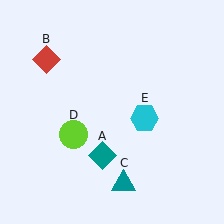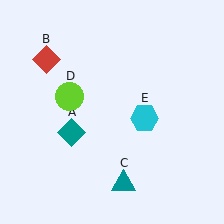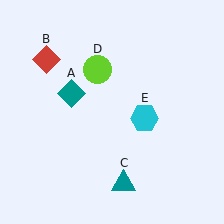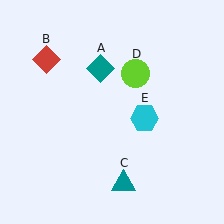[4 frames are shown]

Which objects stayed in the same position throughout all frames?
Red diamond (object B) and teal triangle (object C) and cyan hexagon (object E) remained stationary.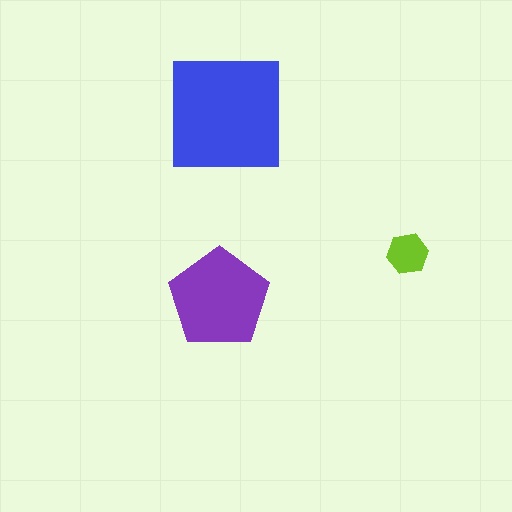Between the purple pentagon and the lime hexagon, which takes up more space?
The purple pentagon.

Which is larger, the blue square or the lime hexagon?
The blue square.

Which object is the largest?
The blue square.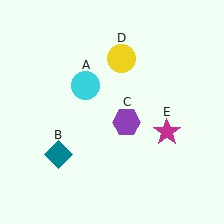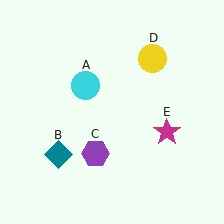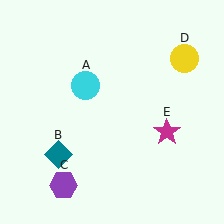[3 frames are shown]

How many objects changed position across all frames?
2 objects changed position: purple hexagon (object C), yellow circle (object D).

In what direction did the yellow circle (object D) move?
The yellow circle (object D) moved right.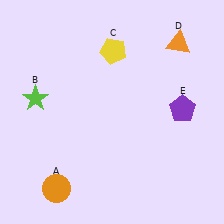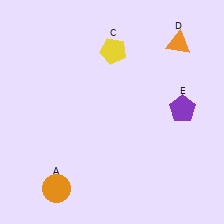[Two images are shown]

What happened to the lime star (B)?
The lime star (B) was removed in Image 2. It was in the top-left area of Image 1.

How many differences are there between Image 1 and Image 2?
There is 1 difference between the two images.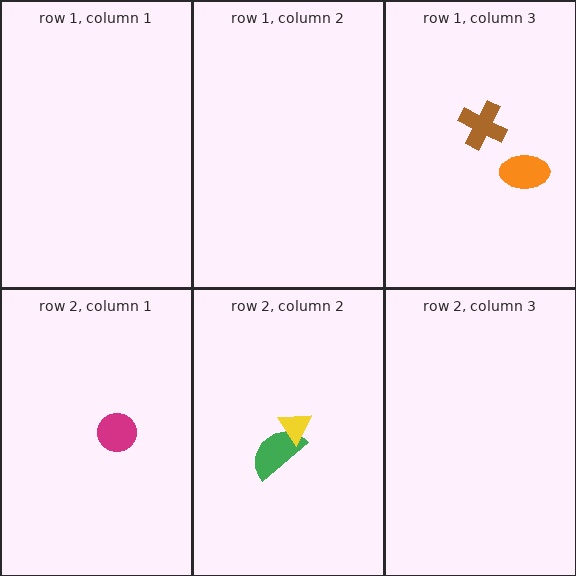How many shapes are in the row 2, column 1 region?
1.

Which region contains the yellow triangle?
The row 2, column 2 region.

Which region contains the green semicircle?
The row 2, column 2 region.